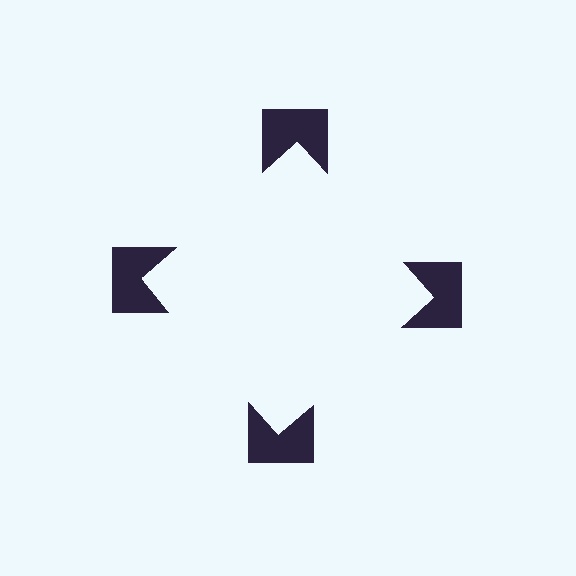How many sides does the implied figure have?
4 sides.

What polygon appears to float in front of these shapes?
An illusory square — its edges are inferred from the aligned wedge cuts in the notched squares, not physically drawn.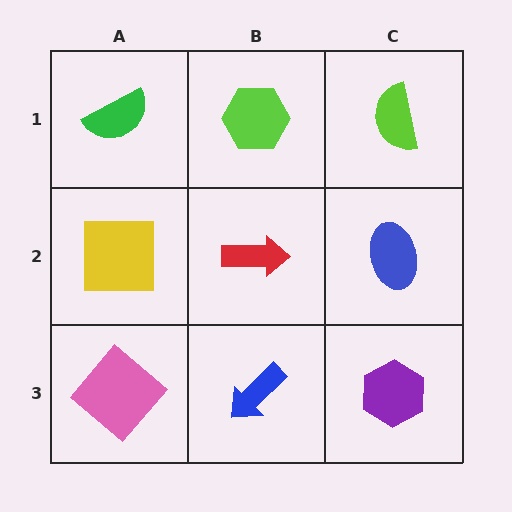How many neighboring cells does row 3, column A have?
2.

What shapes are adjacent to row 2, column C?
A lime semicircle (row 1, column C), a purple hexagon (row 3, column C), a red arrow (row 2, column B).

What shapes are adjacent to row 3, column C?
A blue ellipse (row 2, column C), a blue arrow (row 3, column B).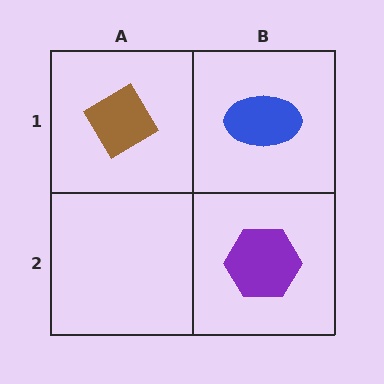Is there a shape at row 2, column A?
No, that cell is empty.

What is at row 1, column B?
A blue ellipse.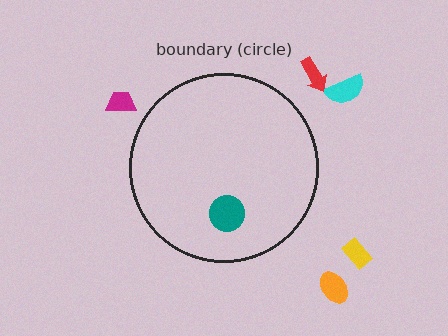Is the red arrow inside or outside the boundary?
Outside.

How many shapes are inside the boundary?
1 inside, 5 outside.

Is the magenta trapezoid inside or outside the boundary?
Outside.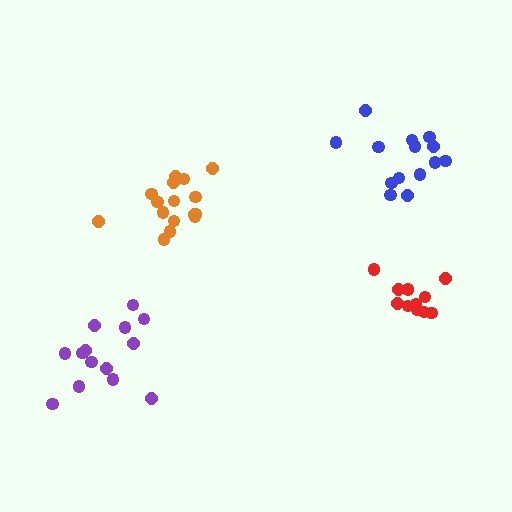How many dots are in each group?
Group 1: 14 dots, Group 2: 11 dots, Group 3: 16 dots, Group 4: 14 dots (55 total).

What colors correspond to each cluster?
The clusters are colored: purple, red, orange, blue.